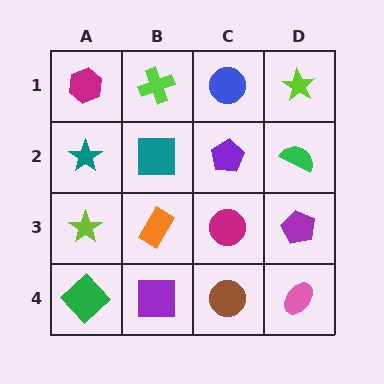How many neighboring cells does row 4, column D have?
2.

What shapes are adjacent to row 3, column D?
A green semicircle (row 2, column D), a pink ellipse (row 4, column D), a magenta circle (row 3, column C).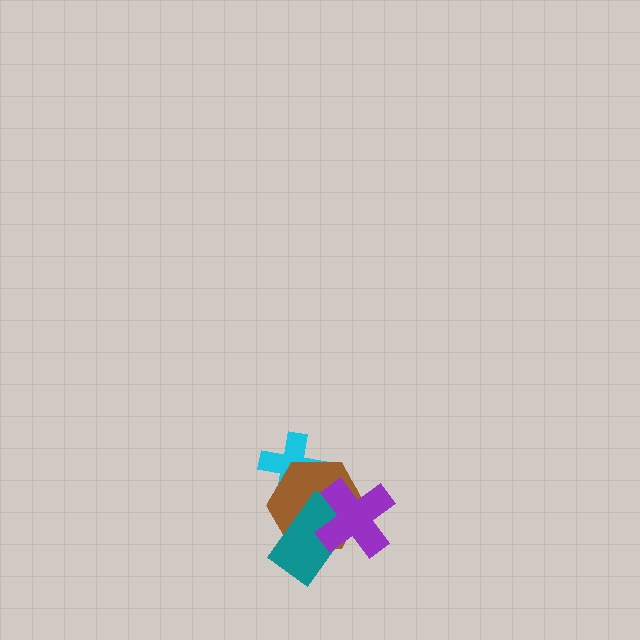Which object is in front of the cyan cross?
The brown hexagon is in front of the cyan cross.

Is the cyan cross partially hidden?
Yes, it is partially covered by another shape.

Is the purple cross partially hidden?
No, no other shape covers it.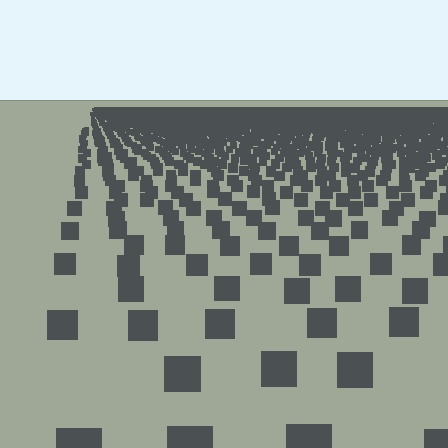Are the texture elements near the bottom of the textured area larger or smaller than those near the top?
Larger. Near the bottom, elements are closer to the viewer and appear at a bigger on-screen size.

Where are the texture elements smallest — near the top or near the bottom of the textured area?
Near the top.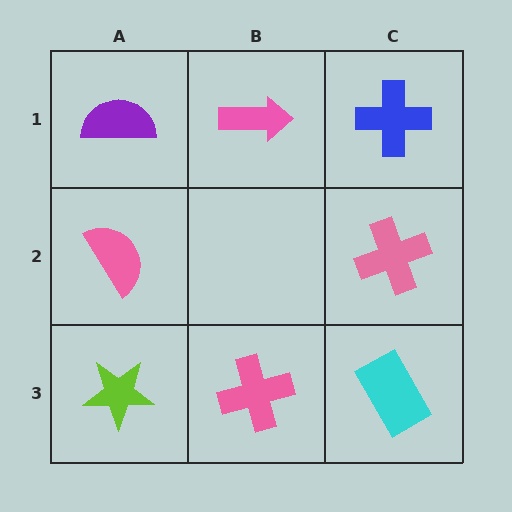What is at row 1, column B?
A pink arrow.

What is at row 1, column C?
A blue cross.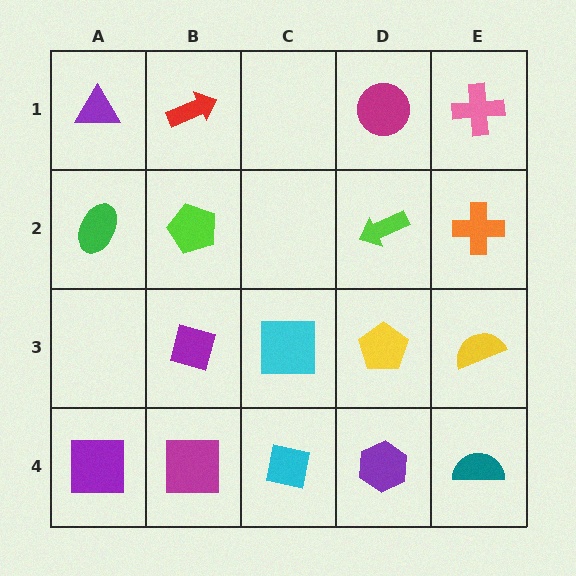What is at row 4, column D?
A purple hexagon.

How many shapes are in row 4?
5 shapes.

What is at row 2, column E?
An orange cross.